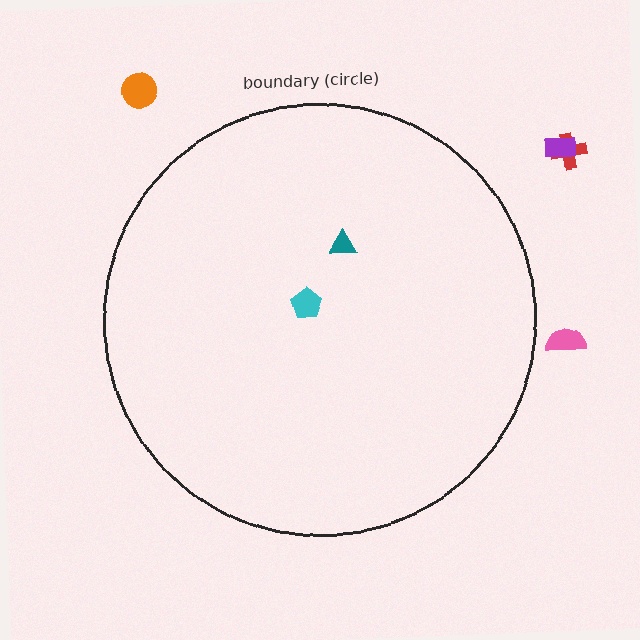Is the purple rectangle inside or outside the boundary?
Outside.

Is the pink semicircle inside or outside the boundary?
Outside.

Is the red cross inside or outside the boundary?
Outside.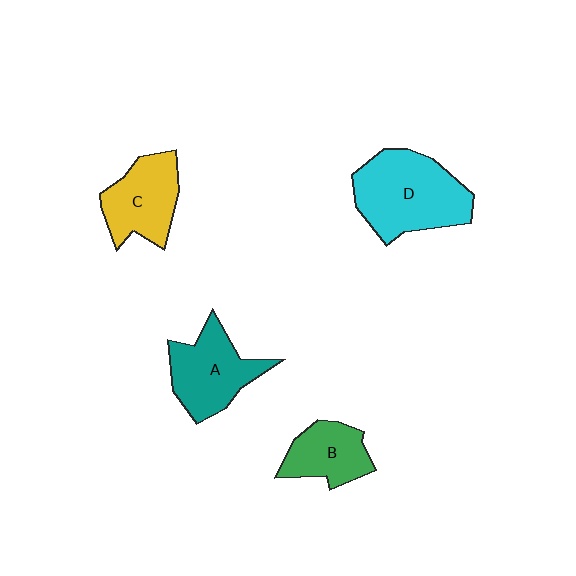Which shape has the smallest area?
Shape B (green).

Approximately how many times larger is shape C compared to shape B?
Approximately 1.2 times.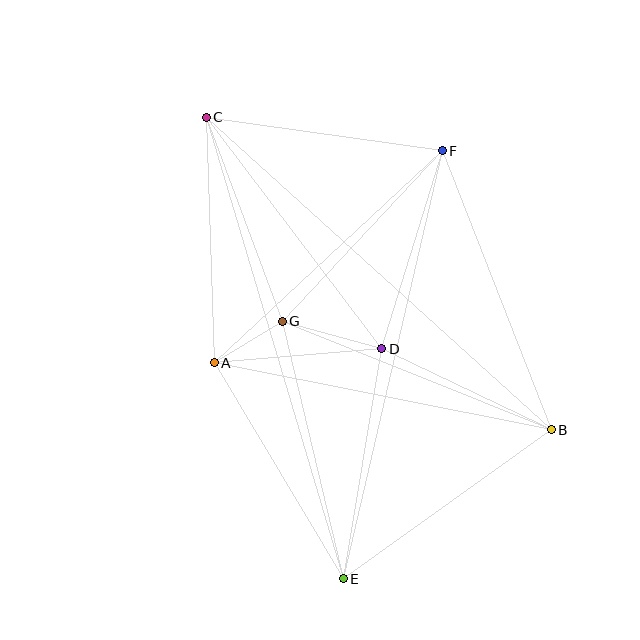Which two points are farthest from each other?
Points C and E are farthest from each other.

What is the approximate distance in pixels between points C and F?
The distance between C and F is approximately 238 pixels.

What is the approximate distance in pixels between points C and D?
The distance between C and D is approximately 291 pixels.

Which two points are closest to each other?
Points A and G are closest to each other.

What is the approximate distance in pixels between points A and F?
The distance between A and F is approximately 311 pixels.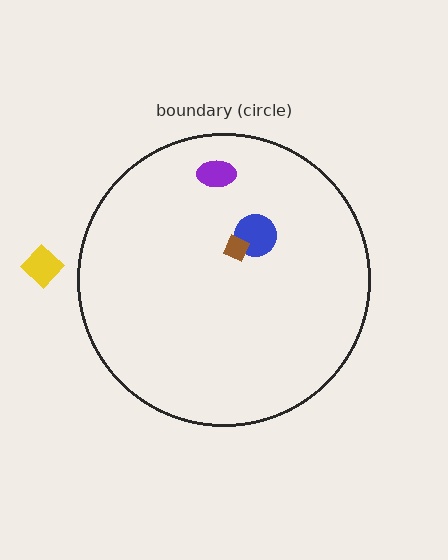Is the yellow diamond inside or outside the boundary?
Outside.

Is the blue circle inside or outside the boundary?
Inside.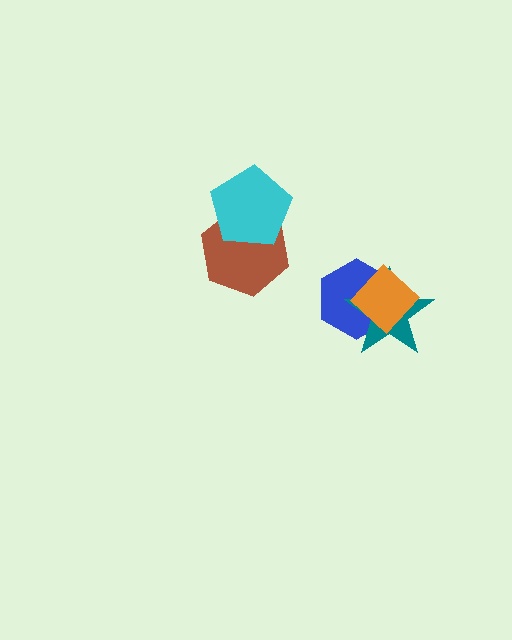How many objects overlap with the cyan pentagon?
1 object overlaps with the cyan pentagon.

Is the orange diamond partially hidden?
No, no other shape covers it.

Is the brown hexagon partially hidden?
Yes, it is partially covered by another shape.